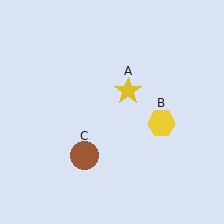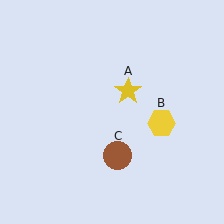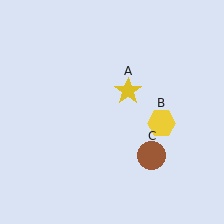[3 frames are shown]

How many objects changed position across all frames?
1 object changed position: brown circle (object C).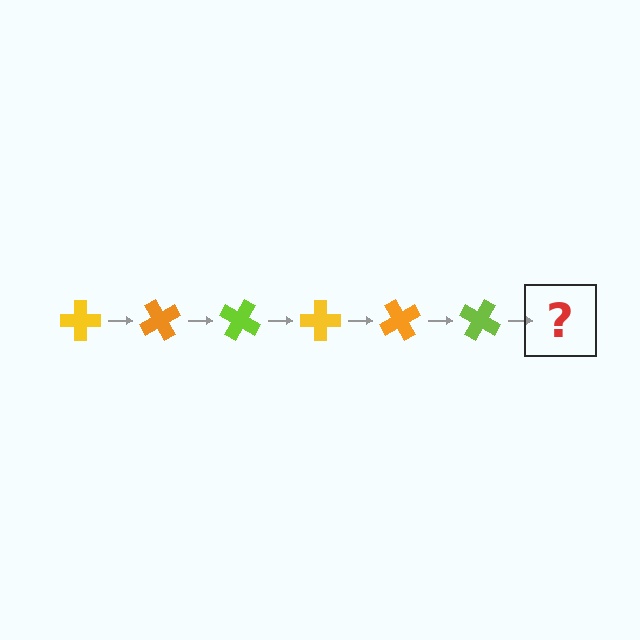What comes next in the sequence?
The next element should be a yellow cross, rotated 360 degrees from the start.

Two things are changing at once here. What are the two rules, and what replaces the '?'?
The two rules are that it rotates 60 degrees each step and the color cycles through yellow, orange, and lime. The '?' should be a yellow cross, rotated 360 degrees from the start.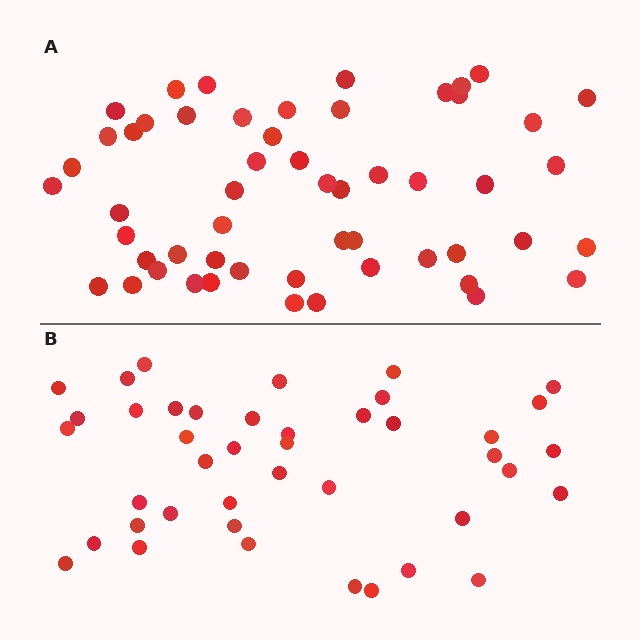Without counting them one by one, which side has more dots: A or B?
Region A (the top region) has more dots.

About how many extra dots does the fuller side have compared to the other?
Region A has roughly 12 or so more dots than region B.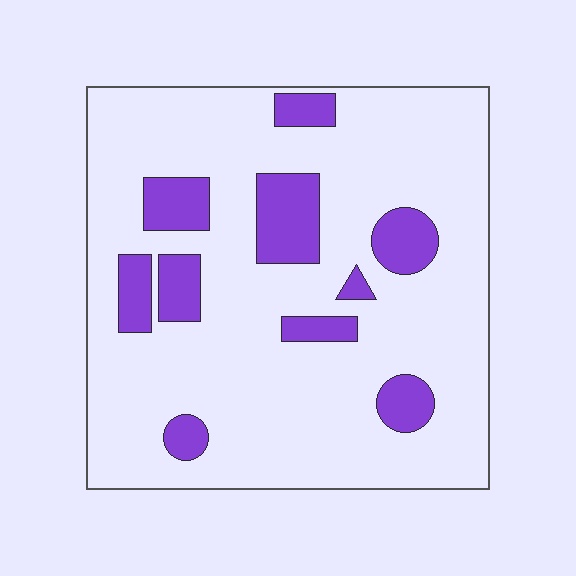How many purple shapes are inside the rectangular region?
10.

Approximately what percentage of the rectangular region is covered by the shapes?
Approximately 15%.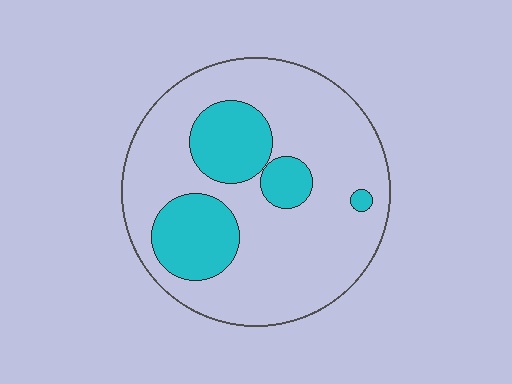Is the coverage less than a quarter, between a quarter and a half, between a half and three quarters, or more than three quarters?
Less than a quarter.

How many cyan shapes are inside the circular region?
4.